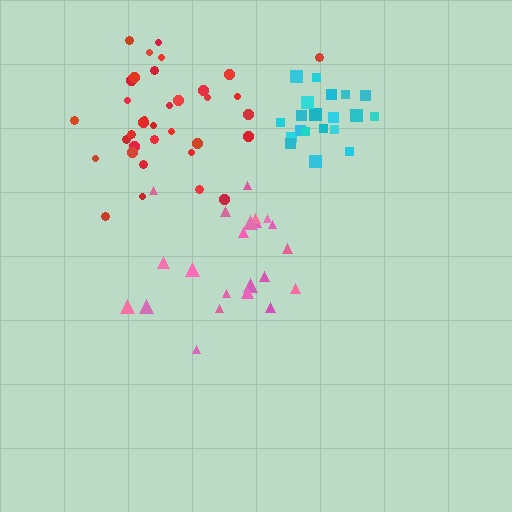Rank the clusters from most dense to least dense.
cyan, red, pink.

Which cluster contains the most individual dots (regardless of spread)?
Red (35).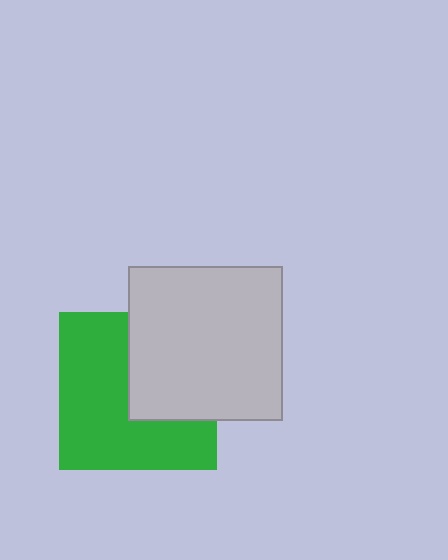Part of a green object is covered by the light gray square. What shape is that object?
It is a square.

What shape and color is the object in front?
The object in front is a light gray square.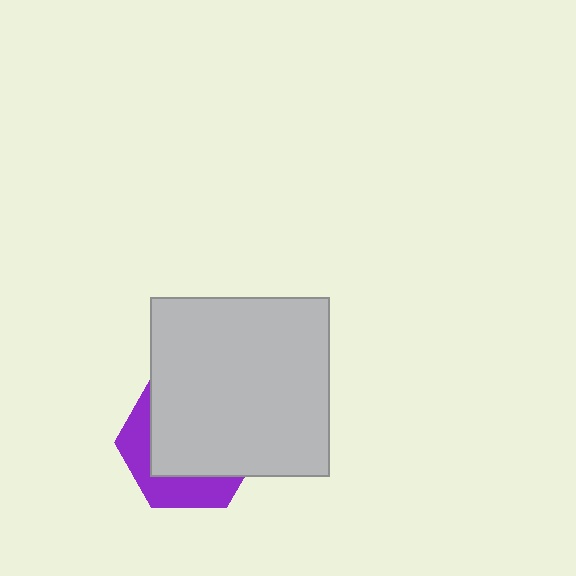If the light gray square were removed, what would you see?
You would see the complete purple hexagon.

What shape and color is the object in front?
The object in front is a light gray square.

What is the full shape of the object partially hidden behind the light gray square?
The partially hidden object is a purple hexagon.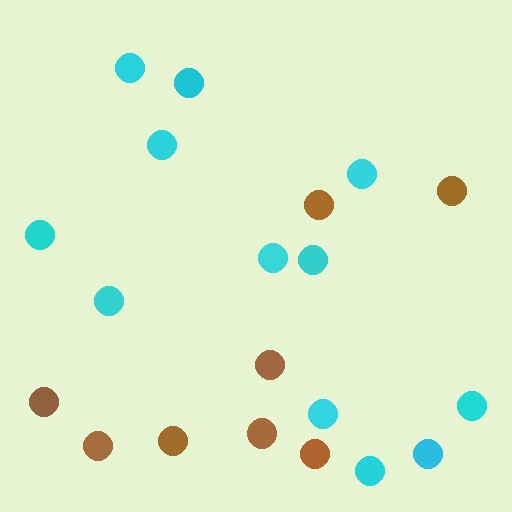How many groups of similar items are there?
There are 2 groups: one group of cyan circles (12) and one group of brown circles (8).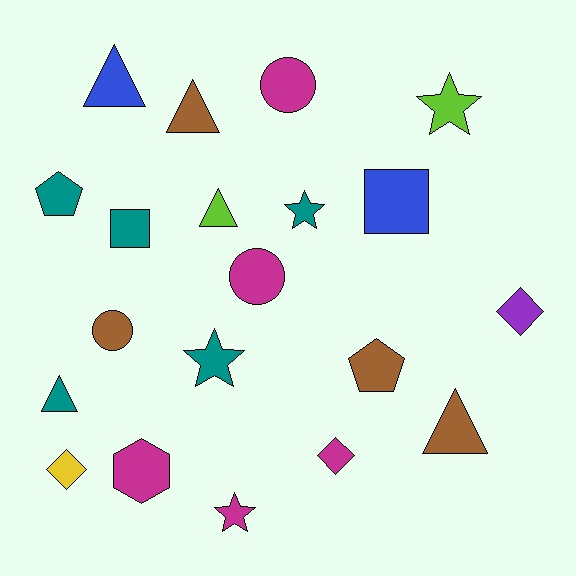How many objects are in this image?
There are 20 objects.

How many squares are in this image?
There are 2 squares.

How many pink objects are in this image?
There are no pink objects.